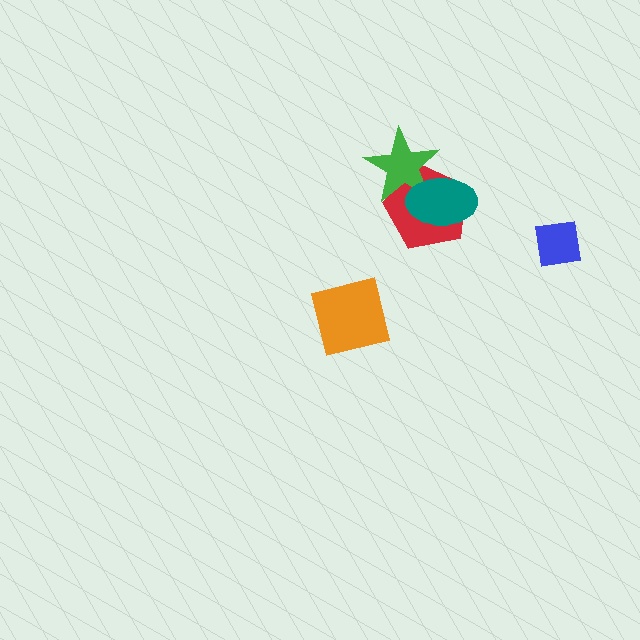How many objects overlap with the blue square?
0 objects overlap with the blue square.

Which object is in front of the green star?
The teal ellipse is in front of the green star.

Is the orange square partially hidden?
No, no other shape covers it.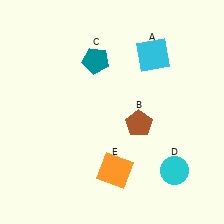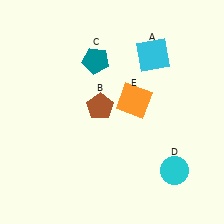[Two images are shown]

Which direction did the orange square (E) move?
The orange square (E) moved up.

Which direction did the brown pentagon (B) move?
The brown pentagon (B) moved left.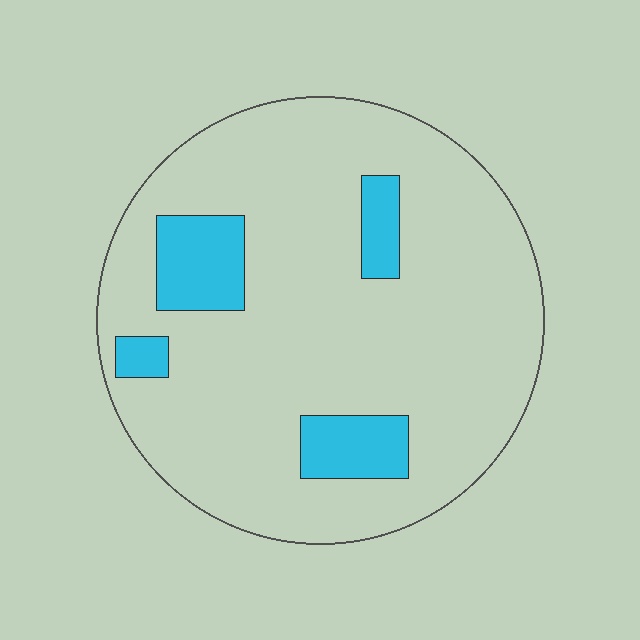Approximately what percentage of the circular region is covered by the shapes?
Approximately 15%.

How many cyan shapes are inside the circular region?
4.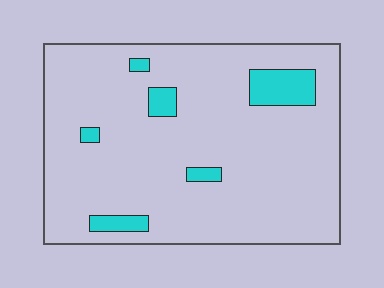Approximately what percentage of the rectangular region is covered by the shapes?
Approximately 10%.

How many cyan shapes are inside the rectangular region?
6.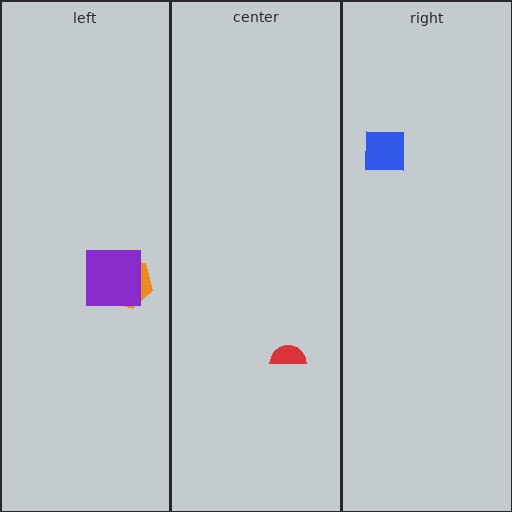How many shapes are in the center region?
1.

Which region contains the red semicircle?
The center region.